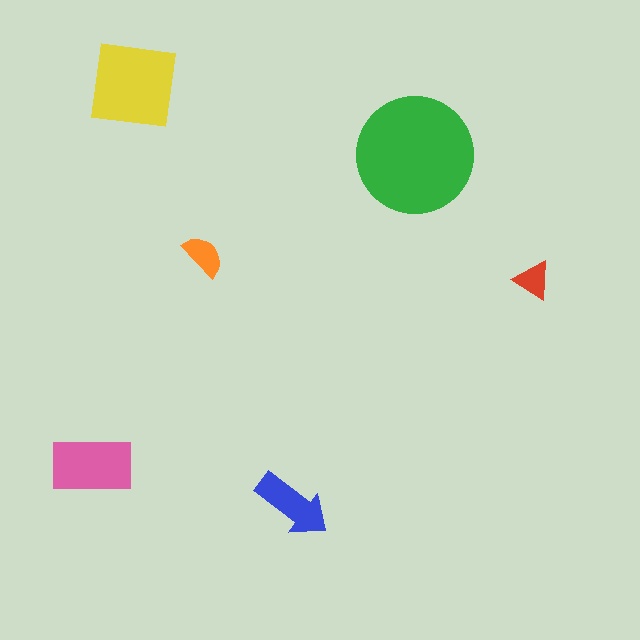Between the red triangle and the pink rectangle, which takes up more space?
The pink rectangle.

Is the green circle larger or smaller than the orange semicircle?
Larger.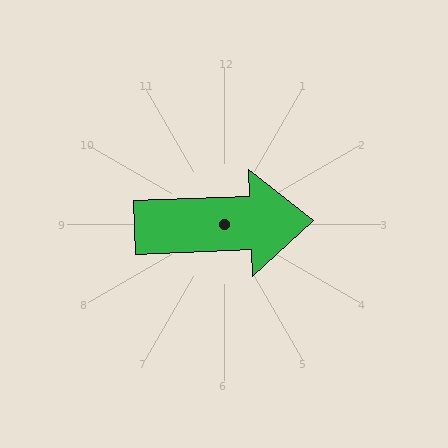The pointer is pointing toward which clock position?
Roughly 3 o'clock.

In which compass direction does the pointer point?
East.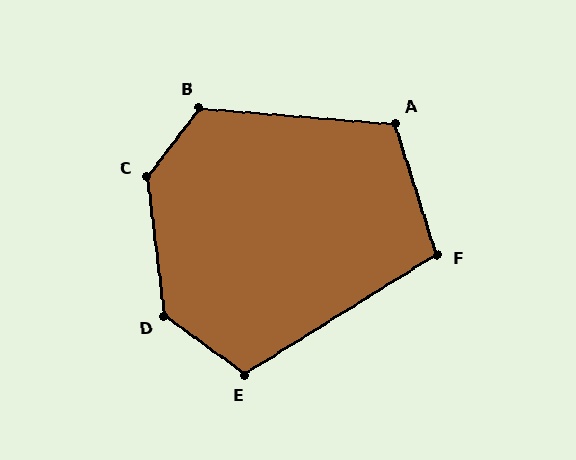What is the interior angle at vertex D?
Approximately 133 degrees (obtuse).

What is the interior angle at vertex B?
Approximately 123 degrees (obtuse).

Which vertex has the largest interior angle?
C, at approximately 136 degrees.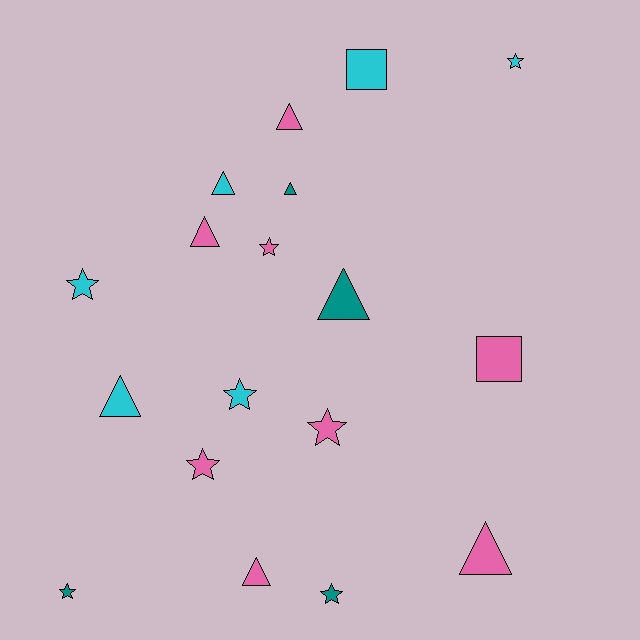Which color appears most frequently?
Pink, with 8 objects.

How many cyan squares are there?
There is 1 cyan square.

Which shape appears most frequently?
Star, with 8 objects.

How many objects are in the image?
There are 18 objects.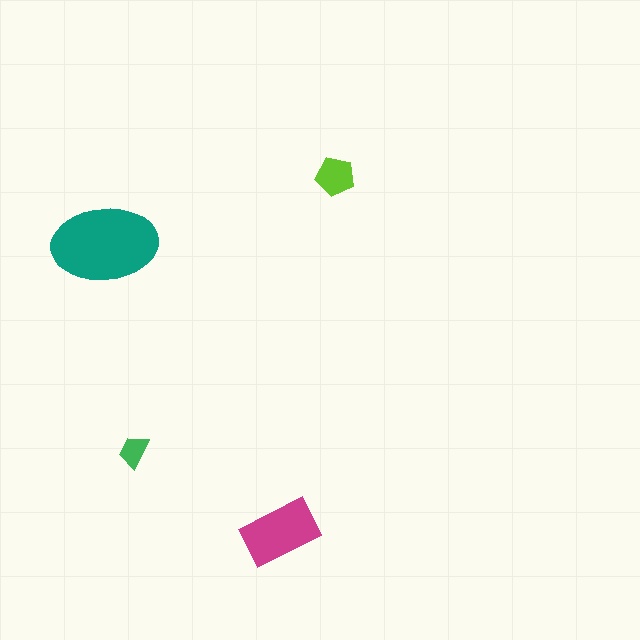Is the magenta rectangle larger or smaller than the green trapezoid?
Larger.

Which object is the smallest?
The green trapezoid.